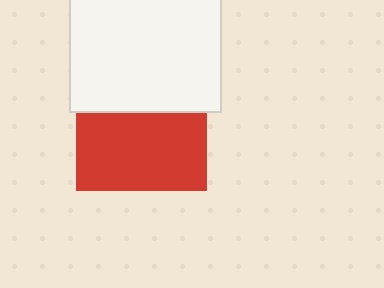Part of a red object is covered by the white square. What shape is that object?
It is a square.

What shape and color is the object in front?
The object in front is a white square.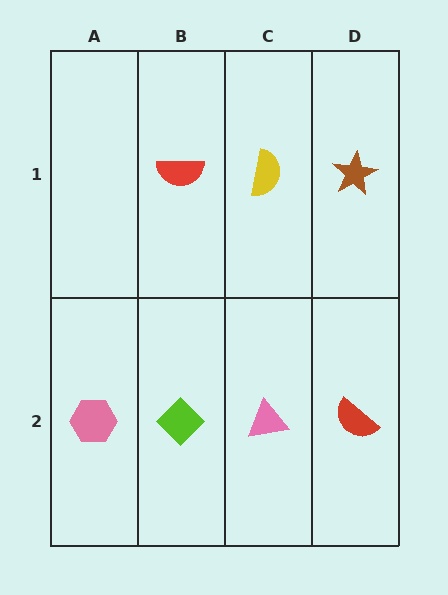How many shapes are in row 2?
4 shapes.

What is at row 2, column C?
A pink triangle.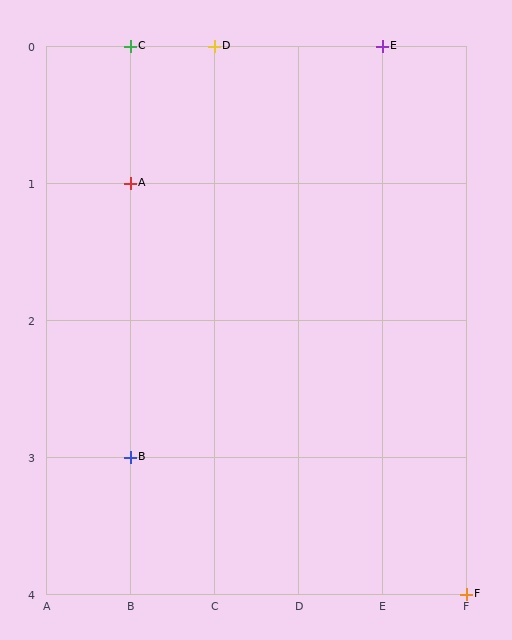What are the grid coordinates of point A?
Point A is at grid coordinates (B, 1).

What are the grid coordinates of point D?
Point D is at grid coordinates (C, 0).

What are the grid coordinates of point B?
Point B is at grid coordinates (B, 3).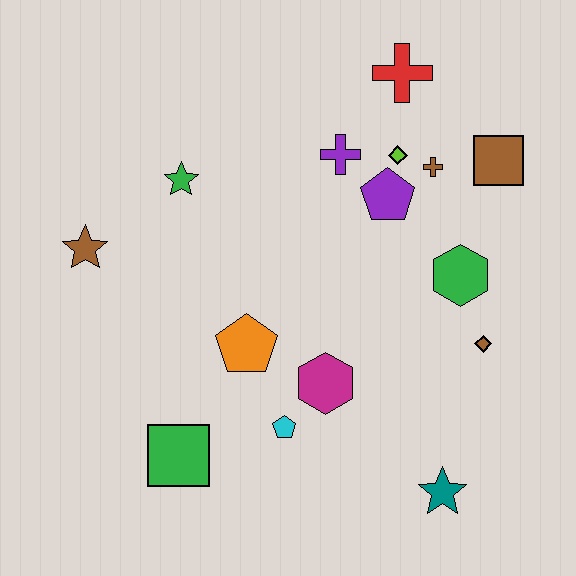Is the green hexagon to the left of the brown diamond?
Yes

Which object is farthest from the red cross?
The green square is farthest from the red cross.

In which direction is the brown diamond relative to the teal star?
The brown diamond is above the teal star.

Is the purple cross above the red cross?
No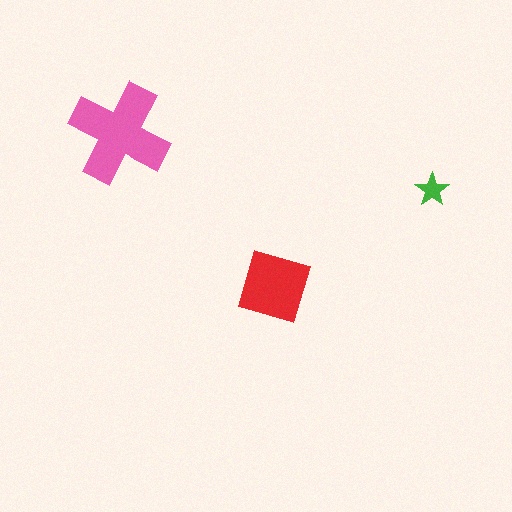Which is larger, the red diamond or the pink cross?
The pink cross.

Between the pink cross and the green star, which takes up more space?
The pink cross.